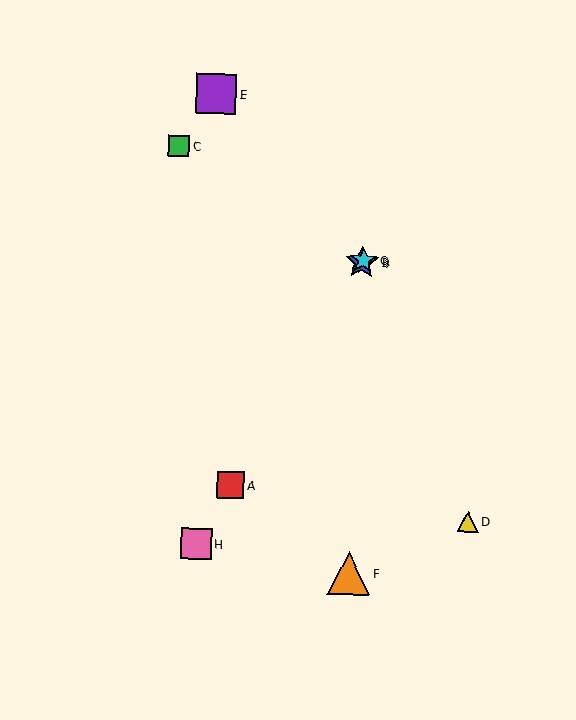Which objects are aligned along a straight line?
Objects A, B, G, H are aligned along a straight line.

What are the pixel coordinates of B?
Object B is at (362, 263).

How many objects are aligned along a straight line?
4 objects (A, B, G, H) are aligned along a straight line.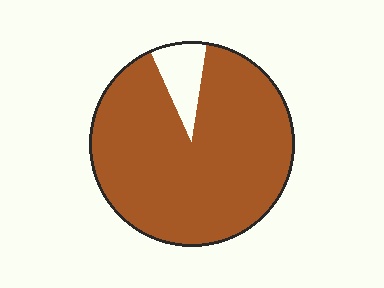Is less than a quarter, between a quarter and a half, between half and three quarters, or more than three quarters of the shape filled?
More than three quarters.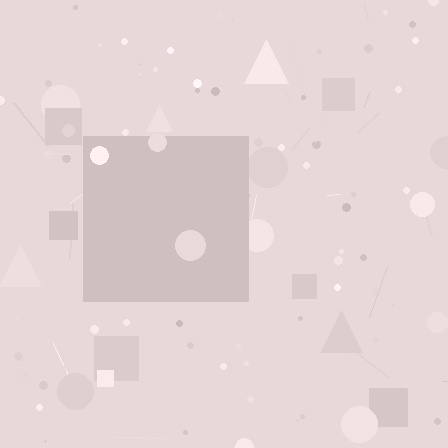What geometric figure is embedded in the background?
A square is embedded in the background.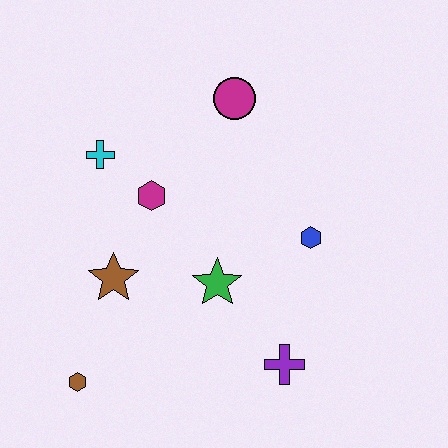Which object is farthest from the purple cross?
The cyan cross is farthest from the purple cross.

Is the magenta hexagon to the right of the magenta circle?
No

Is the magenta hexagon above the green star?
Yes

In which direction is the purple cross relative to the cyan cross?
The purple cross is below the cyan cross.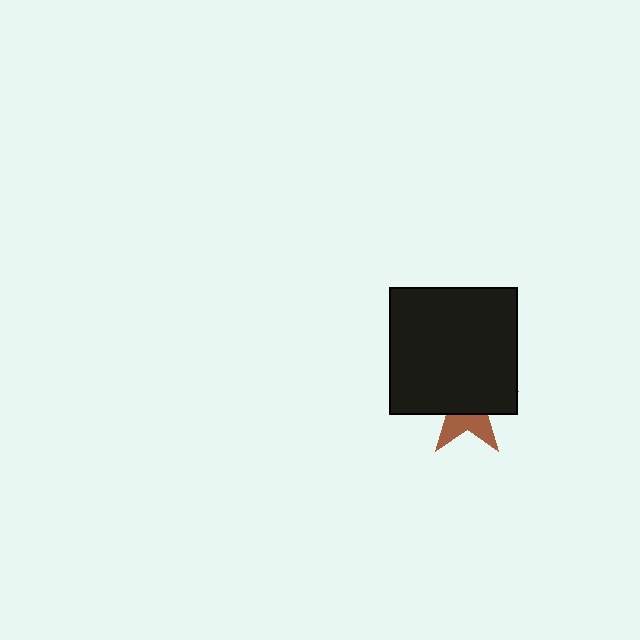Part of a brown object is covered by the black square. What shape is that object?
It is a star.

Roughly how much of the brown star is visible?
A small part of it is visible (roughly 36%).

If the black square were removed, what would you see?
You would see the complete brown star.